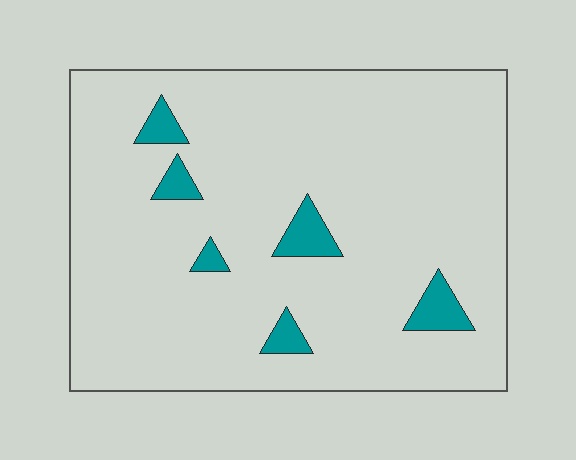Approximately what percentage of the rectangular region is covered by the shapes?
Approximately 5%.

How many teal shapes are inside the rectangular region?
6.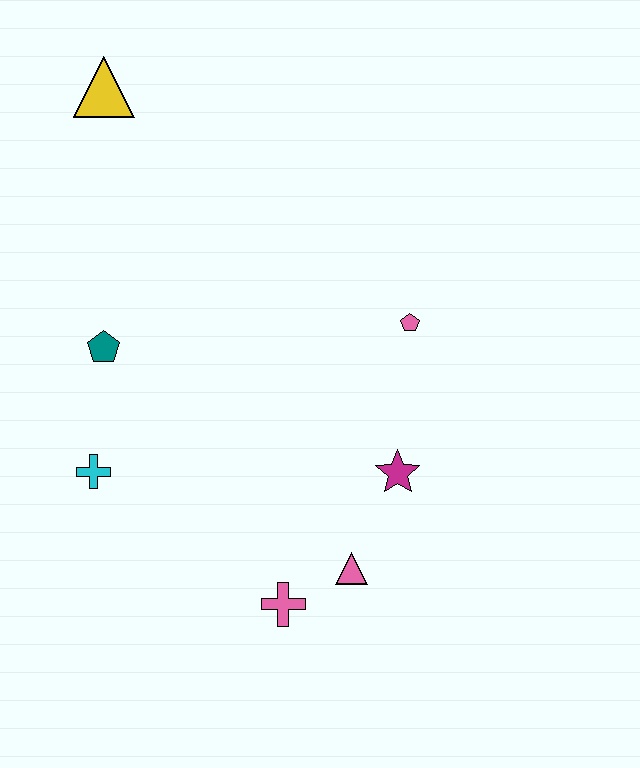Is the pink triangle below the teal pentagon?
Yes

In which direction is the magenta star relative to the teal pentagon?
The magenta star is to the right of the teal pentagon.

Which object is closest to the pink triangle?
The pink cross is closest to the pink triangle.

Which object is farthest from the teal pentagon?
The pink triangle is farthest from the teal pentagon.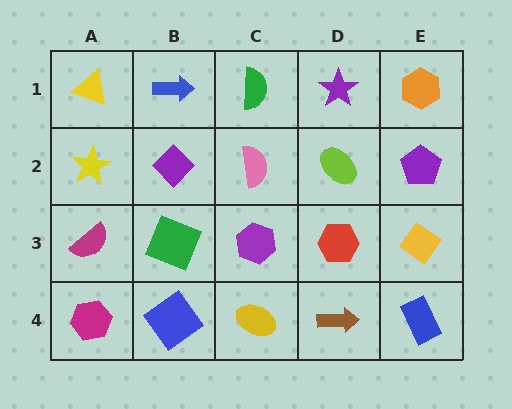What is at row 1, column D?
A purple star.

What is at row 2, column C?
A pink semicircle.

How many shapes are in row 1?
5 shapes.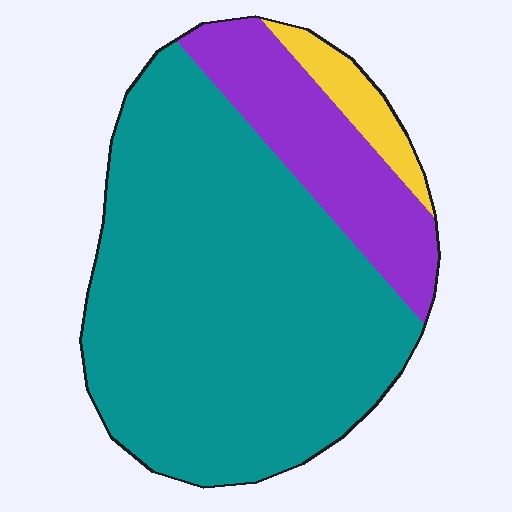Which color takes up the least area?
Yellow, at roughly 5%.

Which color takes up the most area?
Teal, at roughly 75%.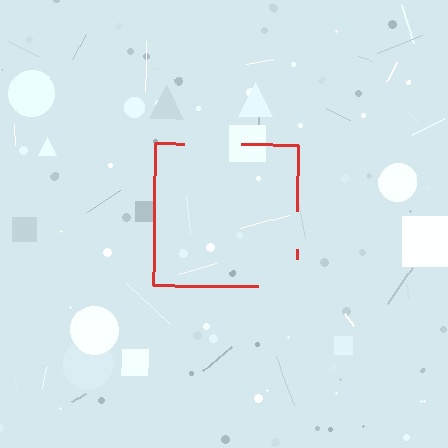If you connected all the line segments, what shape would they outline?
They would outline a square.